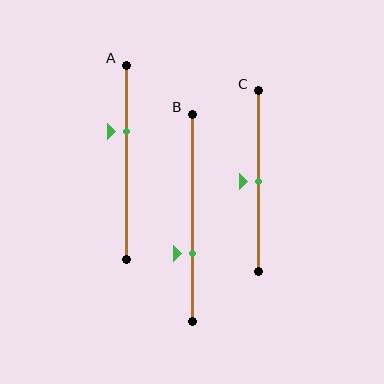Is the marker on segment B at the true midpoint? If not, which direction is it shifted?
No, the marker on segment B is shifted downward by about 17% of the segment length.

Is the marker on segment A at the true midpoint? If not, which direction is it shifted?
No, the marker on segment A is shifted upward by about 16% of the segment length.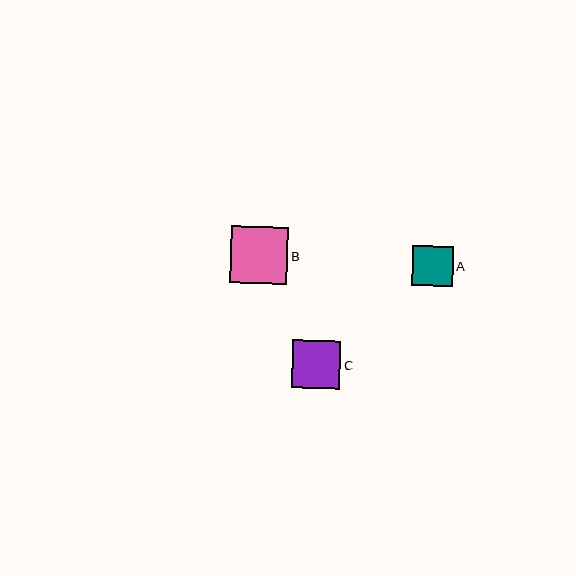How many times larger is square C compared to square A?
Square C is approximately 1.2 times the size of square A.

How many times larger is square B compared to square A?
Square B is approximately 1.4 times the size of square A.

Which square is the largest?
Square B is the largest with a size of approximately 57 pixels.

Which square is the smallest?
Square A is the smallest with a size of approximately 40 pixels.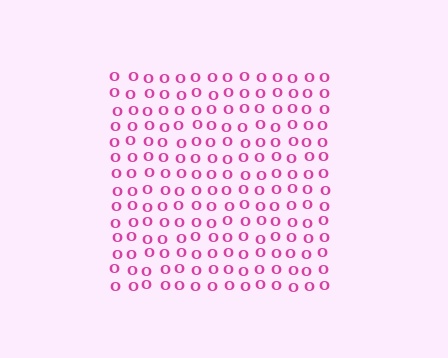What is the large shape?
The large shape is a square.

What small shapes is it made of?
It is made of small letter O's.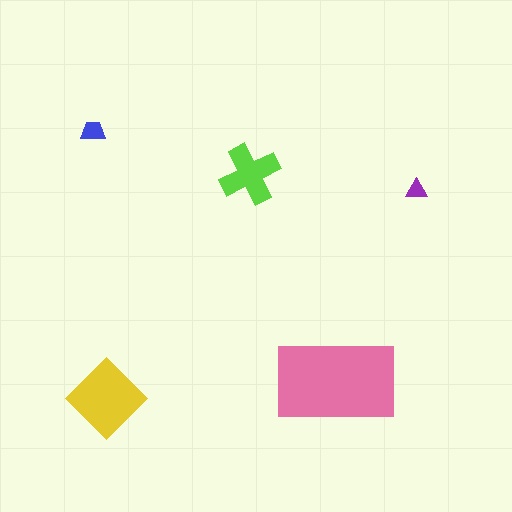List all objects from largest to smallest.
The pink rectangle, the yellow diamond, the lime cross, the blue trapezoid, the purple triangle.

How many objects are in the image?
There are 5 objects in the image.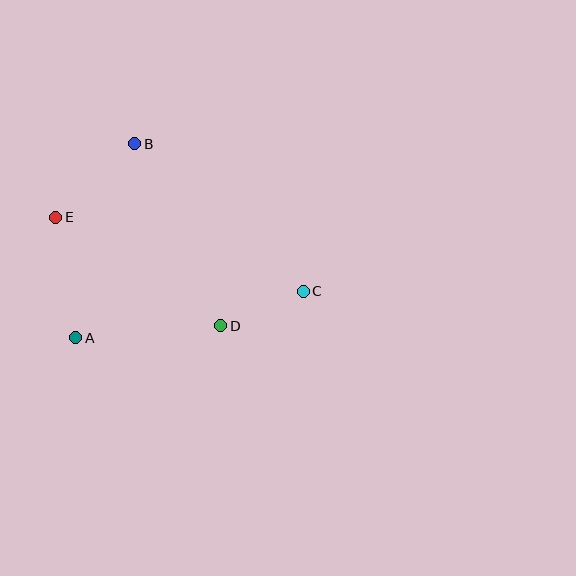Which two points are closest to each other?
Points C and D are closest to each other.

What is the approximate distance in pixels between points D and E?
The distance between D and E is approximately 198 pixels.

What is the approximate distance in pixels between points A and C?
The distance between A and C is approximately 232 pixels.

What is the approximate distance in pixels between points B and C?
The distance between B and C is approximately 224 pixels.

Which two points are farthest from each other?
Points C and E are farthest from each other.